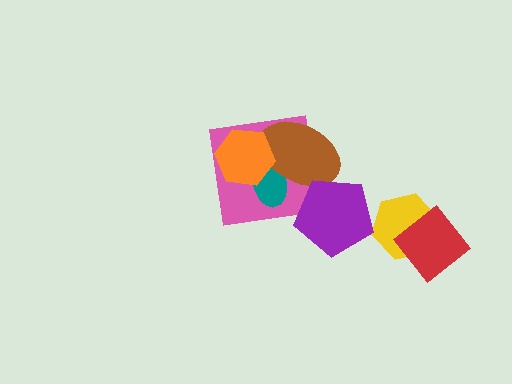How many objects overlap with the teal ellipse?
3 objects overlap with the teal ellipse.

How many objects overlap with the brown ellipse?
4 objects overlap with the brown ellipse.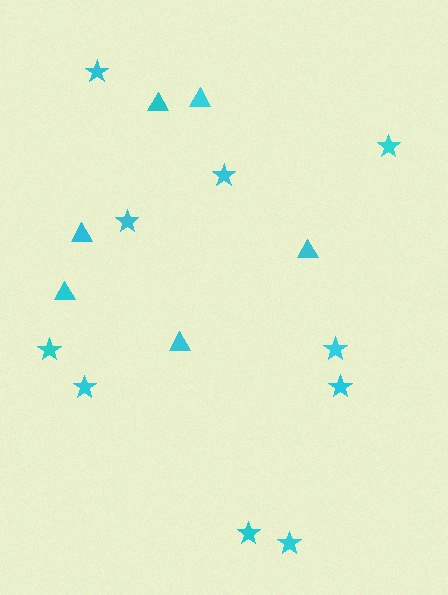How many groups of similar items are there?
There are 2 groups: one group of triangles (6) and one group of stars (10).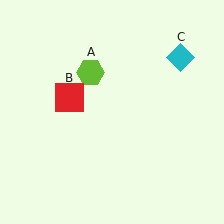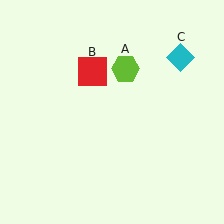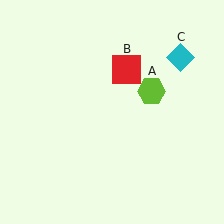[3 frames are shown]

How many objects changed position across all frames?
2 objects changed position: lime hexagon (object A), red square (object B).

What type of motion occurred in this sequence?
The lime hexagon (object A), red square (object B) rotated clockwise around the center of the scene.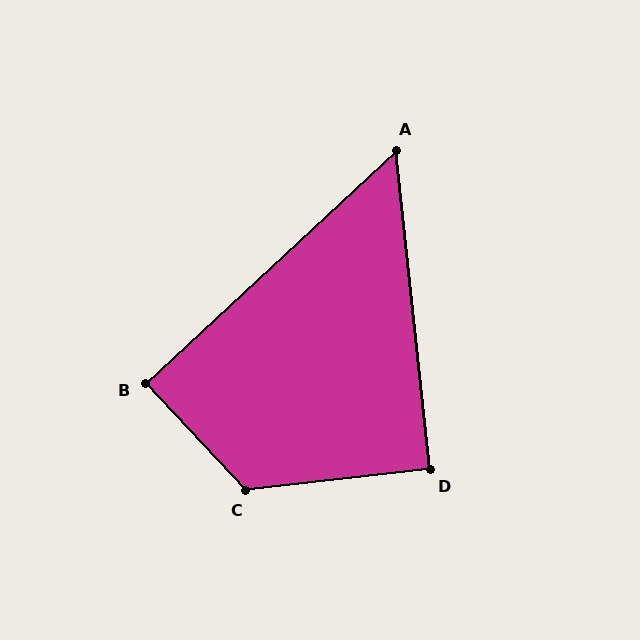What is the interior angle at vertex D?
Approximately 90 degrees (approximately right).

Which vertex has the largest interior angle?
C, at approximately 127 degrees.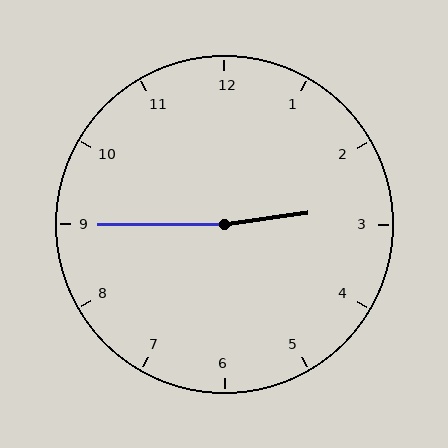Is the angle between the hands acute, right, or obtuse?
It is obtuse.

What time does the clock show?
2:45.